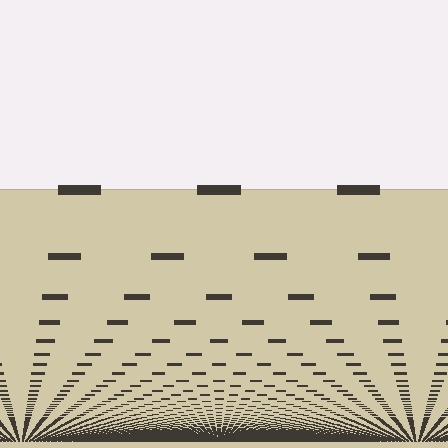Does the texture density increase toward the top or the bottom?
Density increases toward the bottom.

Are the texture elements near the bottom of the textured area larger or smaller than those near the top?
Smaller. The gradient is inverted — elements near the bottom are smaller and denser.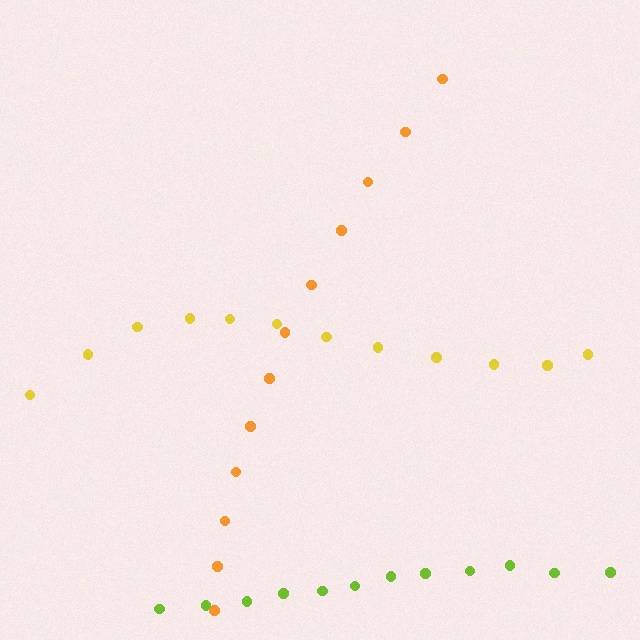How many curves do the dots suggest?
There are 3 distinct paths.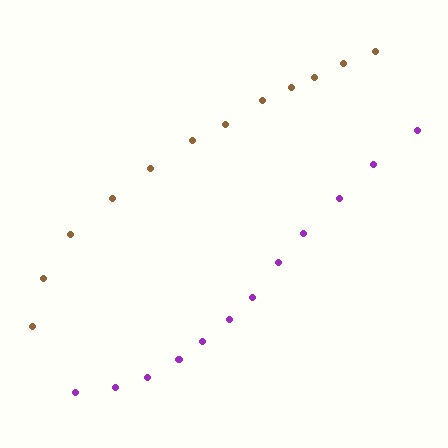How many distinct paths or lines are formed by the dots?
There are 2 distinct paths.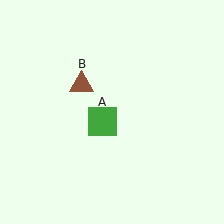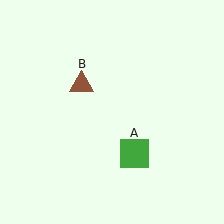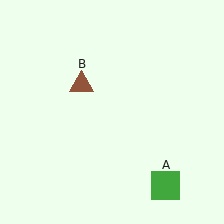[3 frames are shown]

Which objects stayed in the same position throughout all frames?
Brown triangle (object B) remained stationary.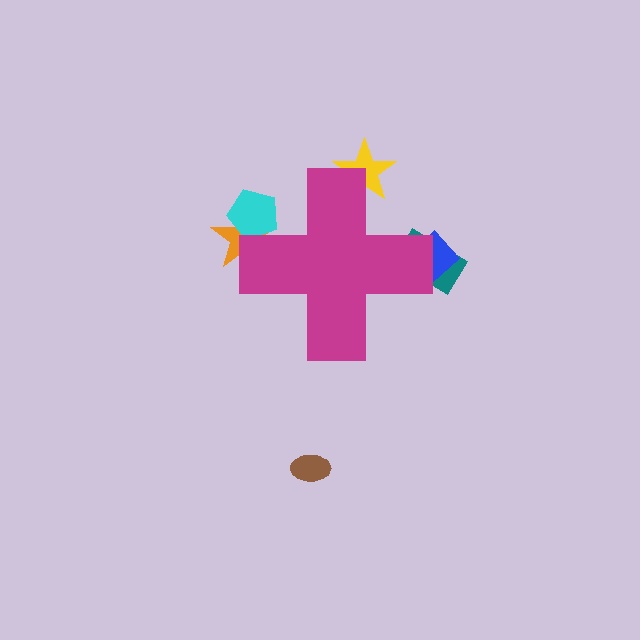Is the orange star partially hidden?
Yes, the orange star is partially hidden behind the magenta cross.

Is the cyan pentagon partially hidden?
Yes, the cyan pentagon is partially hidden behind the magenta cross.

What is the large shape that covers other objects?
A magenta cross.